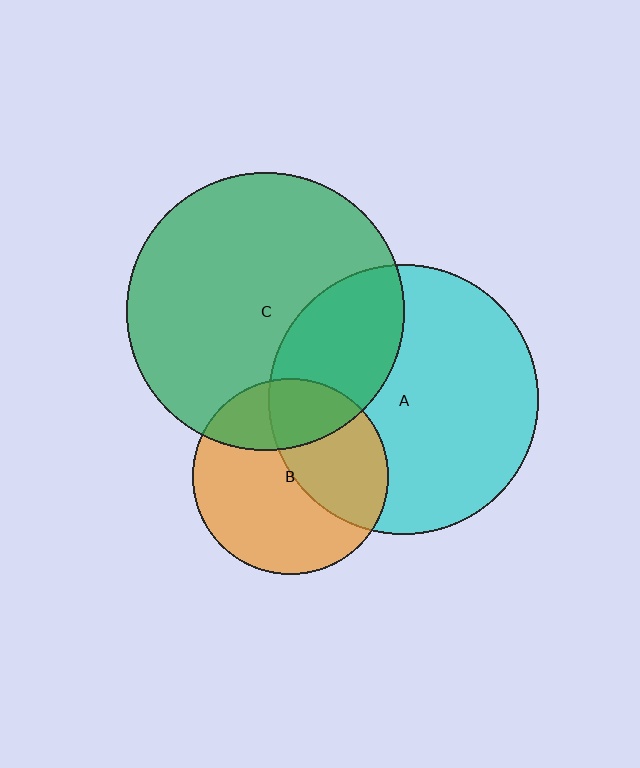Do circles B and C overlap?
Yes.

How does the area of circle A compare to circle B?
Approximately 1.9 times.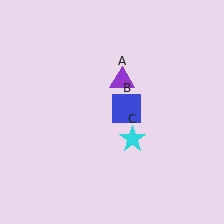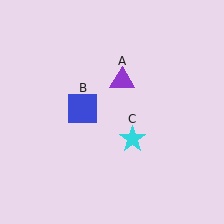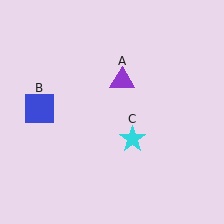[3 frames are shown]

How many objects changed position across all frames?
1 object changed position: blue square (object B).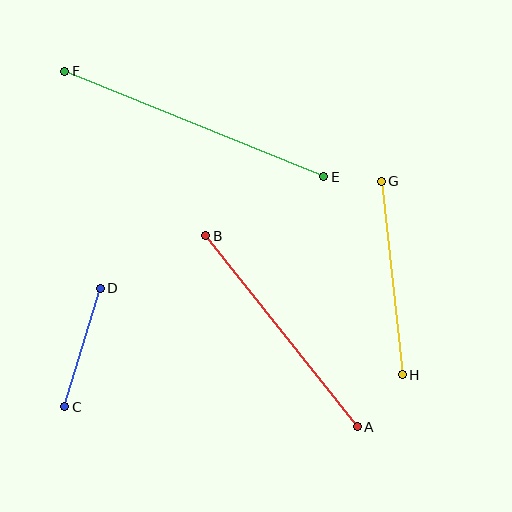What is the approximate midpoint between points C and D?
The midpoint is at approximately (83, 347) pixels.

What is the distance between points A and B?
The distance is approximately 244 pixels.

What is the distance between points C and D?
The distance is approximately 124 pixels.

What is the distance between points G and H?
The distance is approximately 194 pixels.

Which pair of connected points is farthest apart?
Points E and F are farthest apart.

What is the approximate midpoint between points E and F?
The midpoint is at approximately (194, 124) pixels.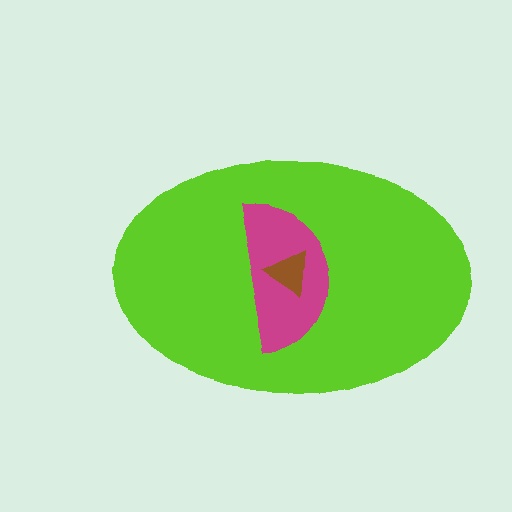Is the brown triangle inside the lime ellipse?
Yes.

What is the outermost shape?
The lime ellipse.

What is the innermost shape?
The brown triangle.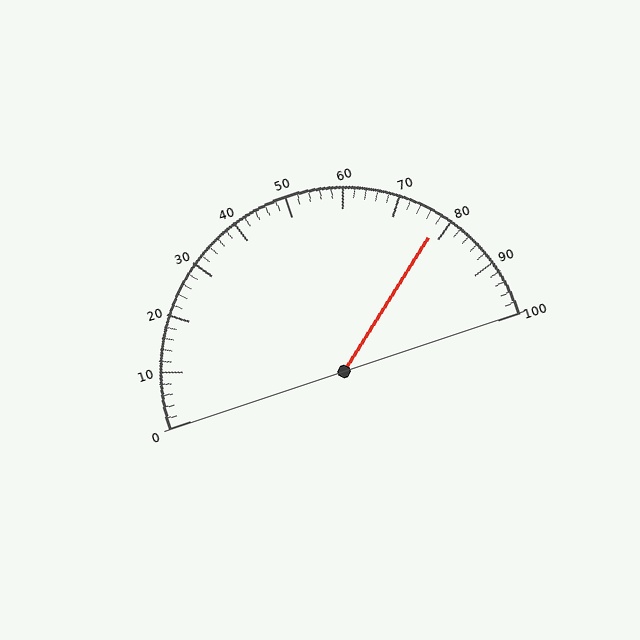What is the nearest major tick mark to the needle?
The nearest major tick mark is 80.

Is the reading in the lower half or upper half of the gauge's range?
The reading is in the upper half of the range (0 to 100).